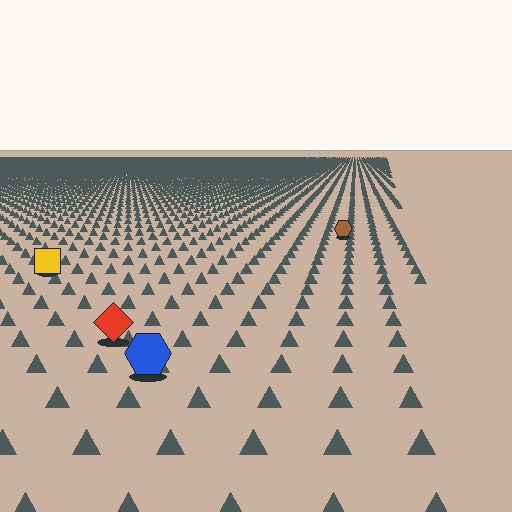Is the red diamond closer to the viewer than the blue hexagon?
No. The blue hexagon is closer — you can tell from the texture gradient: the ground texture is coarser near it.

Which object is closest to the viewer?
The blue hexagon is closest. The texture marks near it are larger and more spread out.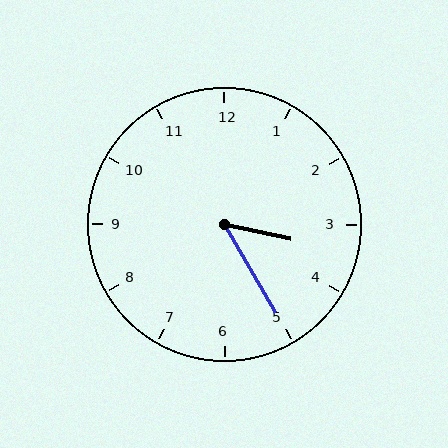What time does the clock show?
3:25.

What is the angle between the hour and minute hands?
Approximately 48 degrees.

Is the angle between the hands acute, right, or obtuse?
It is acute.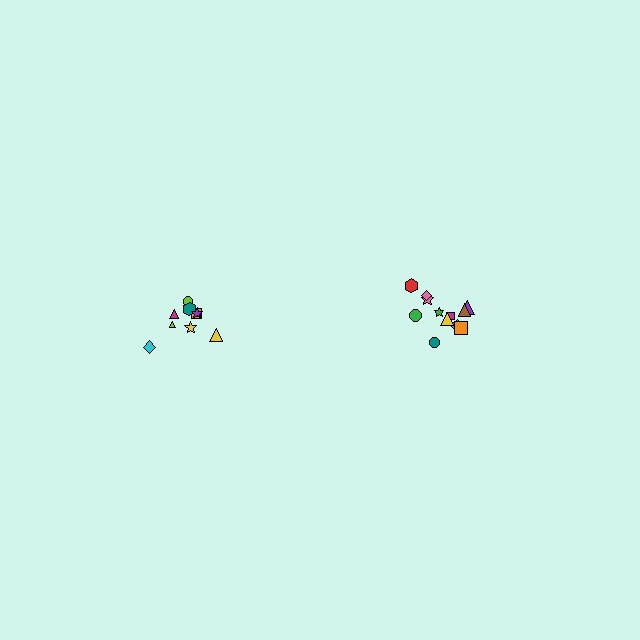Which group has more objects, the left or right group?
The right group.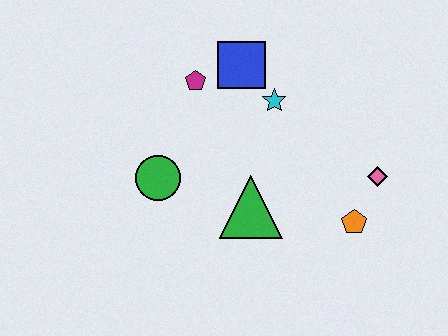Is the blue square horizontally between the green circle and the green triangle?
Yes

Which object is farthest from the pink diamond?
The green circle is farthest from the pink diamond.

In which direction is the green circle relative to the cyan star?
The green circle is to the left of the cyan star.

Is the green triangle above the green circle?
No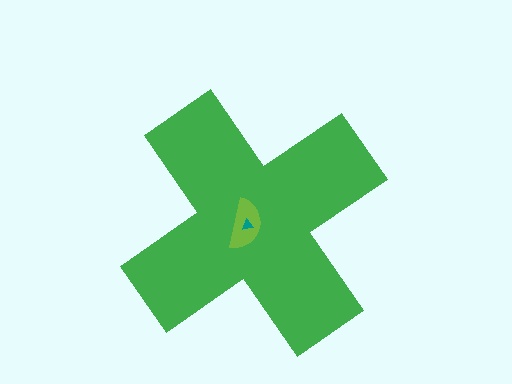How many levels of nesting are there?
3.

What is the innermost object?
The teal triangle.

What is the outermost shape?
The green cross.